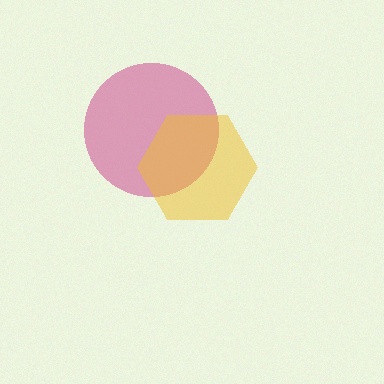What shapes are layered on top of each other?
The layered shapes are: a magenta circle, a yellow hexagon.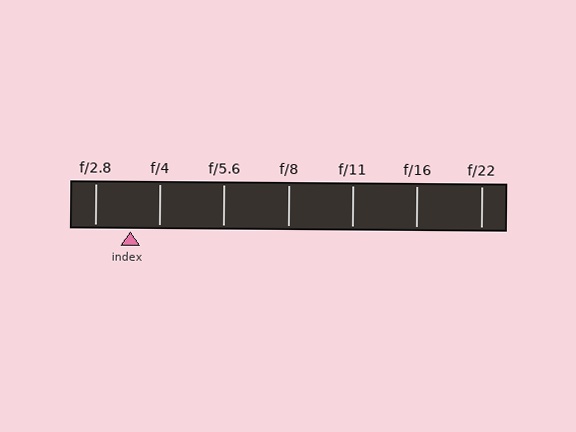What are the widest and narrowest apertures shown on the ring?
The widest aperture shown is f/2.8 and the narrowest is f/22.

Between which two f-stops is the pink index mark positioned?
The index mark is between f/2.8 and f/4.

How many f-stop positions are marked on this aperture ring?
There are 7 f-stop positions marked.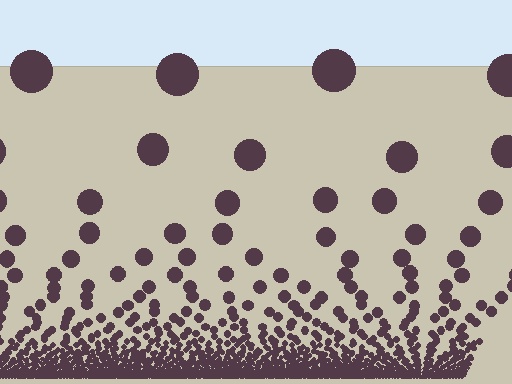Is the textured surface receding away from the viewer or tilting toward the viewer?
The surface appears to tilt toward the viewer. Texture elements get larger and sparser toward the top.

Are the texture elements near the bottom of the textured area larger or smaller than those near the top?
Smaller. The gradient is inverted — elements near the bottom are smaller and denser.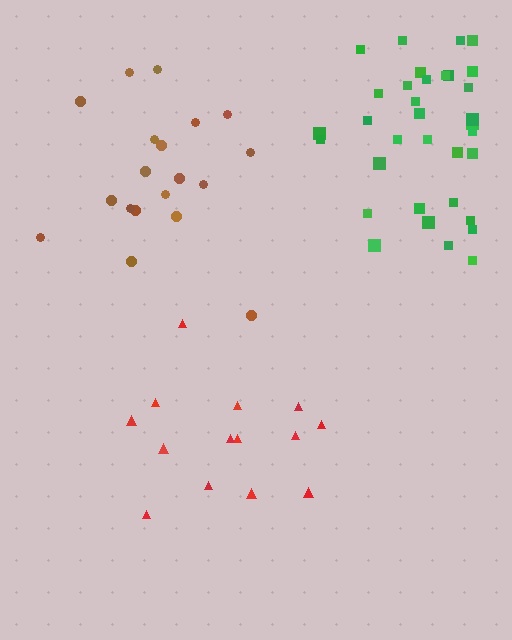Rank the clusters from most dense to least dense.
green, brown, red.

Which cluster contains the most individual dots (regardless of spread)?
Green (34).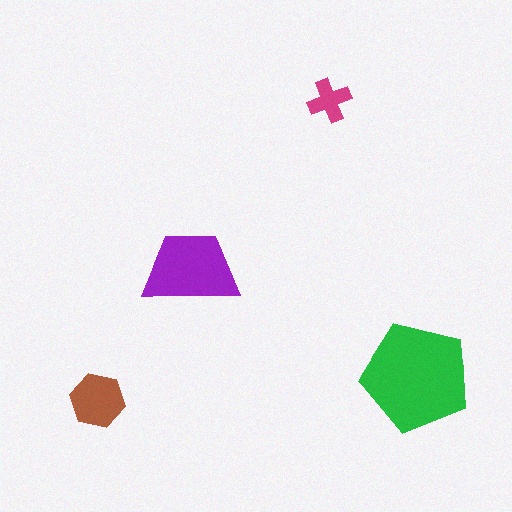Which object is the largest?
The green pentagon.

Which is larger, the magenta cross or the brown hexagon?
The brown hexagon.